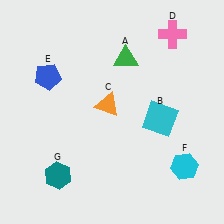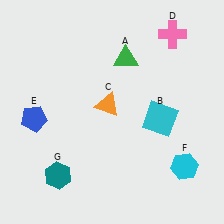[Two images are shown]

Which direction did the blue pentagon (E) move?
The blue pentagon (E) moved down.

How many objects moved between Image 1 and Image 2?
1 object moved between the two images.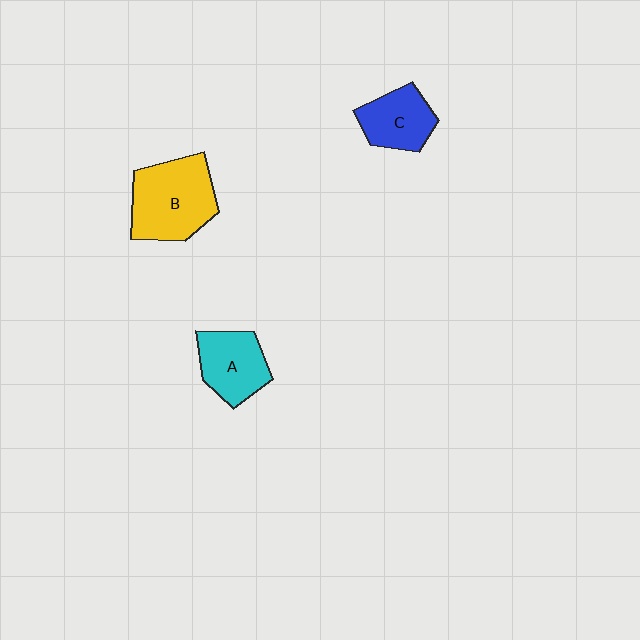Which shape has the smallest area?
Shape C (blue).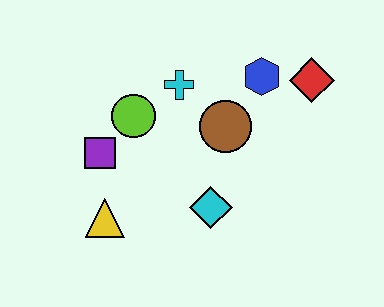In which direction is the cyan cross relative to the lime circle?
The cyan cross is to the right of the lime circle.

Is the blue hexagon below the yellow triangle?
No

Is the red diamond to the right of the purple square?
Yes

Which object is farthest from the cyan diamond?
The red diamond is farthest from the cyan diamond.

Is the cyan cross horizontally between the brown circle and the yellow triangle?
Yes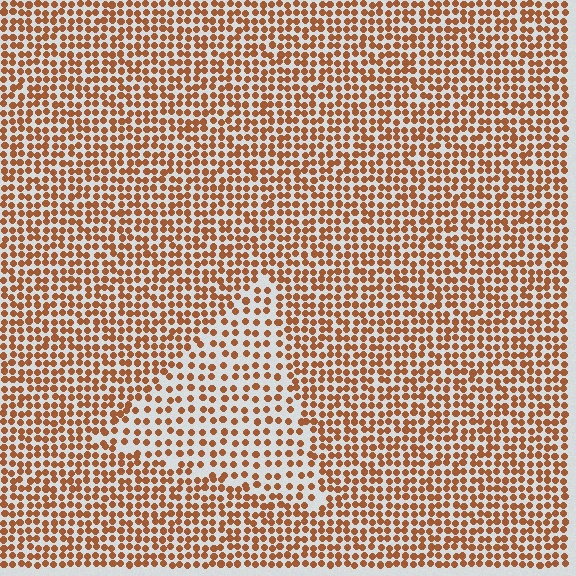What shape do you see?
I see a triangle.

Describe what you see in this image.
The image contains small brown elements arranged at two different densities. A triangle-shaped region is visible where the elements are less densely packed than the surrounding area.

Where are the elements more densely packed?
The elements are more densely packed outside the triangle boundary.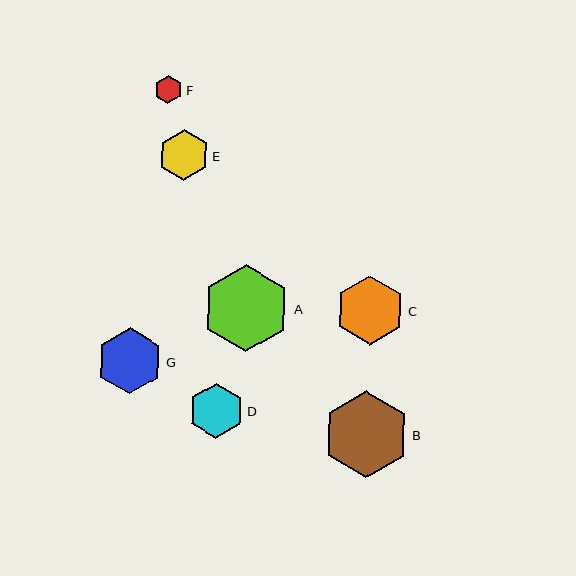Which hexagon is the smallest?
Hexagon F is the smallest with a size of approximately 28 pixels.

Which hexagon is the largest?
Hexagon A is the largest with a size of approximately 88 pixels.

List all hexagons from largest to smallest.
From largest to smallest: A, B, C, G, D, E, F.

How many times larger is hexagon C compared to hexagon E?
Hexagon C is approximately 1.3 times the size of hexagon E.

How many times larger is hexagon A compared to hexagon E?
Hexagon A is approximately 1.7 times the size of hexagon E.